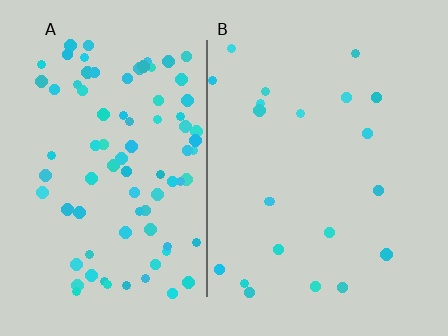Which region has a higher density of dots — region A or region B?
A (the left).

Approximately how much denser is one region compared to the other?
Approximately 3.9× — region A over region B.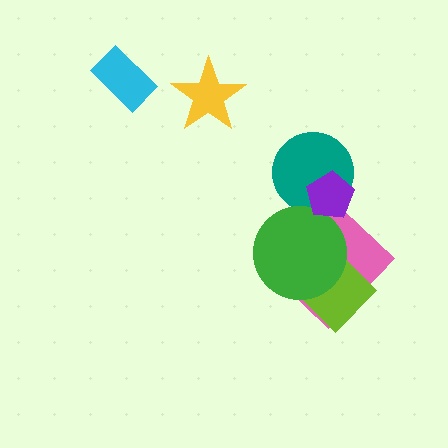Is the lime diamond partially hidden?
Yes, it is partially covered by another shape.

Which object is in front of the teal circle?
The purple pentagon is in front of the teal circle.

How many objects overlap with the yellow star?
0 objects overlap with the yellow star.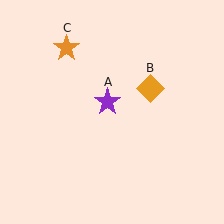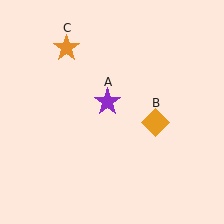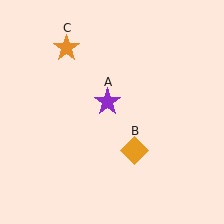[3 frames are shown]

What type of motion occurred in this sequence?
The orange diamond (object B) rotated clockwise around the center of the scene.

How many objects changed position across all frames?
1 object changed position: orange diamond (object B).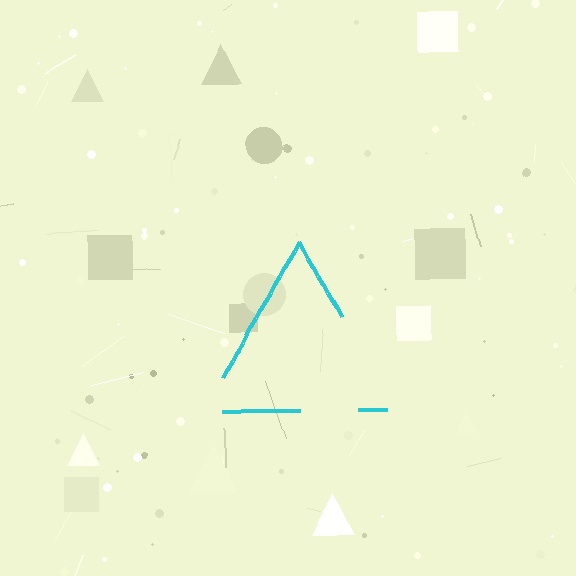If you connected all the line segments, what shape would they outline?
They would outline a triangle.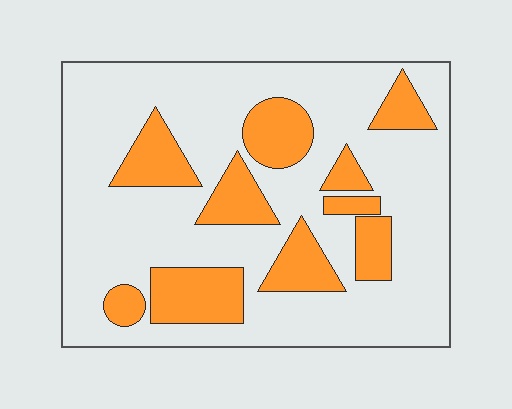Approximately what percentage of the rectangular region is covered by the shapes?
Approximately 25%.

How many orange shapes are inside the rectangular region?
10.